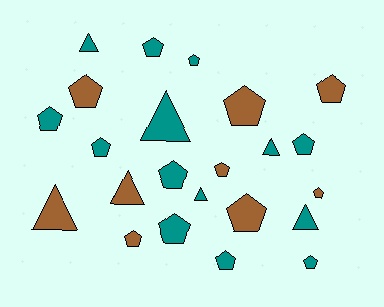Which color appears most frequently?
Teal, with 14 objects.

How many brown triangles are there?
There are 2 brown triangles.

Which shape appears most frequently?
Pentagon, with 16 objects.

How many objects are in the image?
There are 23 objects.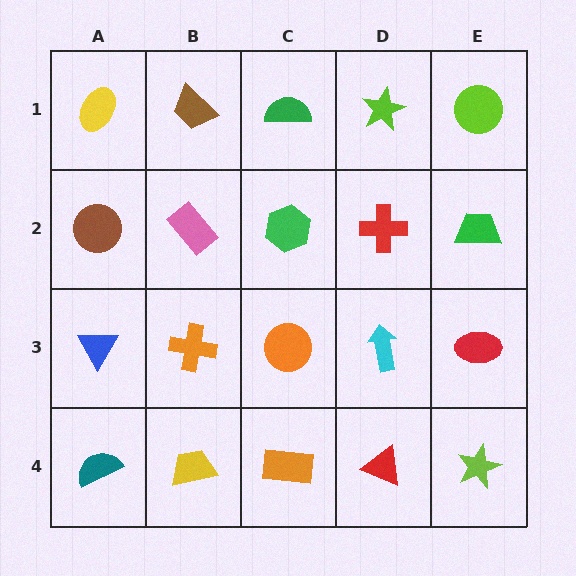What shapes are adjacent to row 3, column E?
A green trapezoid (row 2, column E), a lime star (row 4, column E), a cyan arrow (row 3, column D).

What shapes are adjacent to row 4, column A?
A blue triangle (row 3, column A), a yellow trapezoid (row 4, column B).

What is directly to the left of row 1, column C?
A brown trapezoid.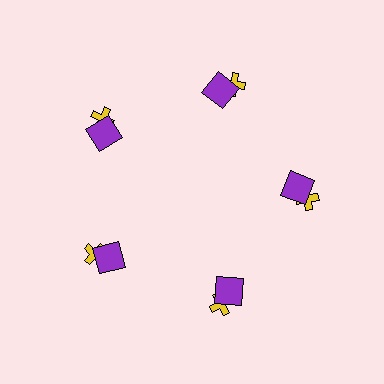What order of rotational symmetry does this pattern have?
This pattern has 5-fold rotational symmetry.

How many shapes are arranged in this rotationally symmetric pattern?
There are 10 shapes, arranged in 5 groups of 2.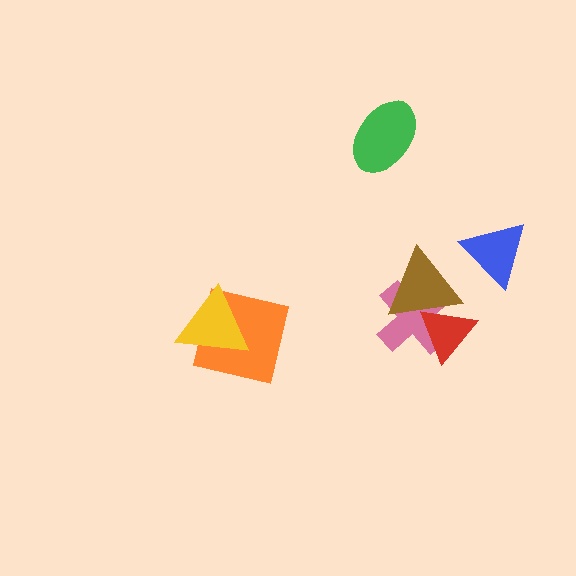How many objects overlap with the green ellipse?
0 objects overlap with the green ellipse.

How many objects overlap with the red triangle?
2 objects overlap with the red triangle.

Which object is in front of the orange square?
The yellow triangle is in front of the orange square.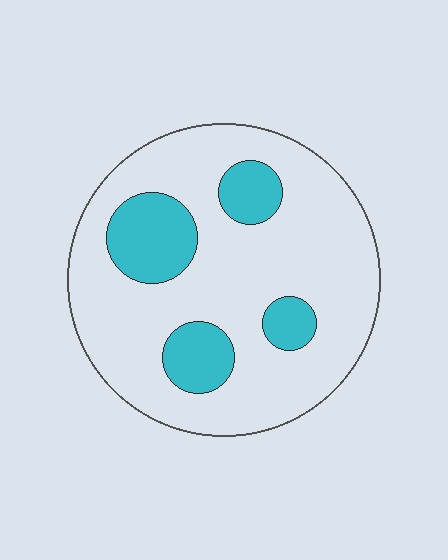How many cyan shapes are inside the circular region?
4.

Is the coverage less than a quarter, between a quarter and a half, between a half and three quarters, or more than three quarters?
Less than a quarter.